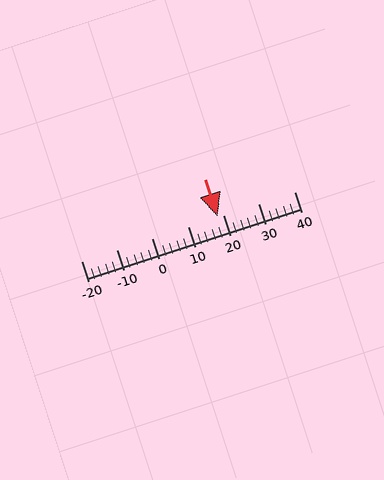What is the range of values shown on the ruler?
The ruler shows values from -20 to 40.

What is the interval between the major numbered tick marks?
The major tick marks are spaced 10 units apart.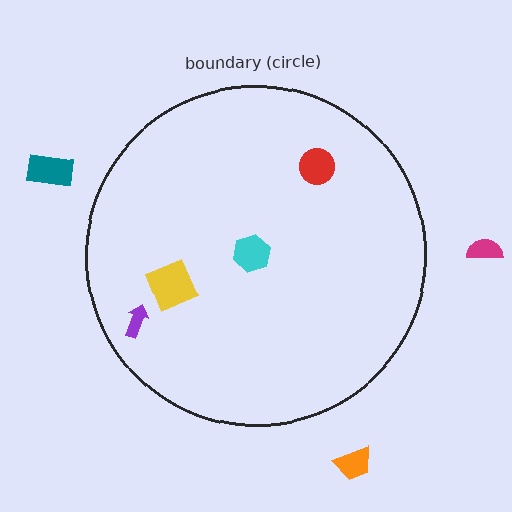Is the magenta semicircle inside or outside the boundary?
Outside.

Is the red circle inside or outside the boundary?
Inside.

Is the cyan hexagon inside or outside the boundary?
Inside.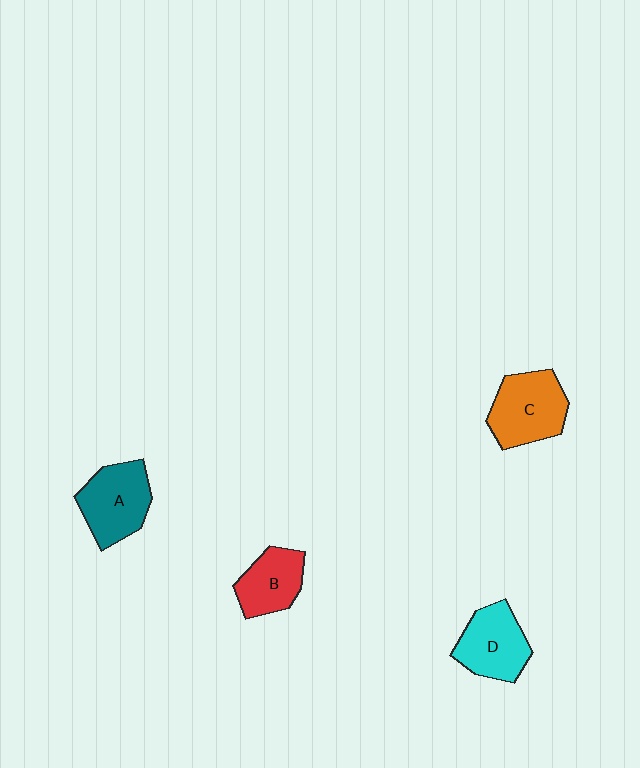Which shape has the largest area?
Shape C (orange).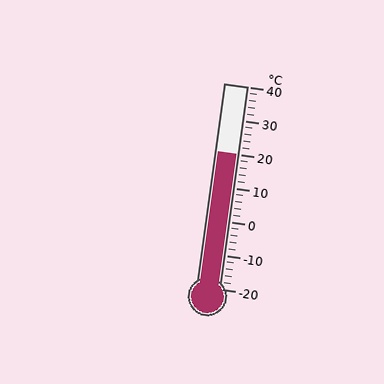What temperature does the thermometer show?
The thermometer shows approximately 20°C.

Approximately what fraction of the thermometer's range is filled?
The thermometer is filled to approximately 65% of its range.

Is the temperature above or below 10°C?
The temperature is above 10°C.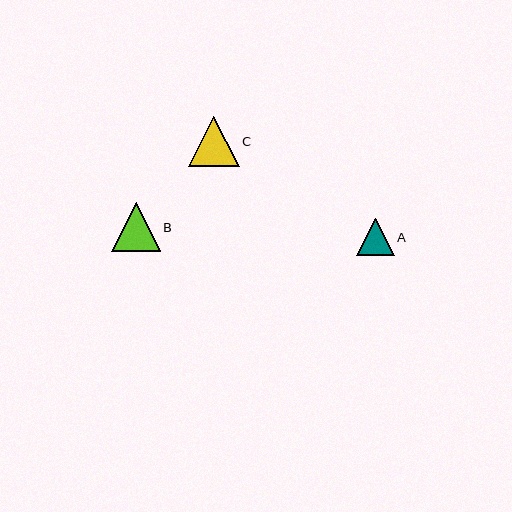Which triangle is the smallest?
Triangle A is the smallest with a size of approximately 37 pixels.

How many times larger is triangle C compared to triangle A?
Triangle C is approximately 1.3 times the size of triangle A.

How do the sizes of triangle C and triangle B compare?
Triangle C and triangle B are approximately the same size.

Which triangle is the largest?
Triangle C is the largest with a size of approximately 50 pixels.